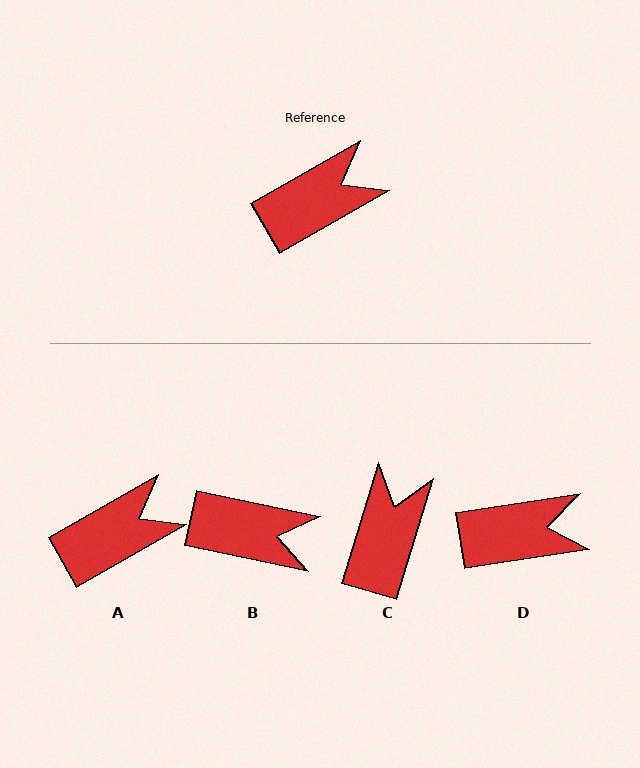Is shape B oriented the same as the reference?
No, it is off by about 42 degrees.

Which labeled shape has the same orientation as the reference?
A.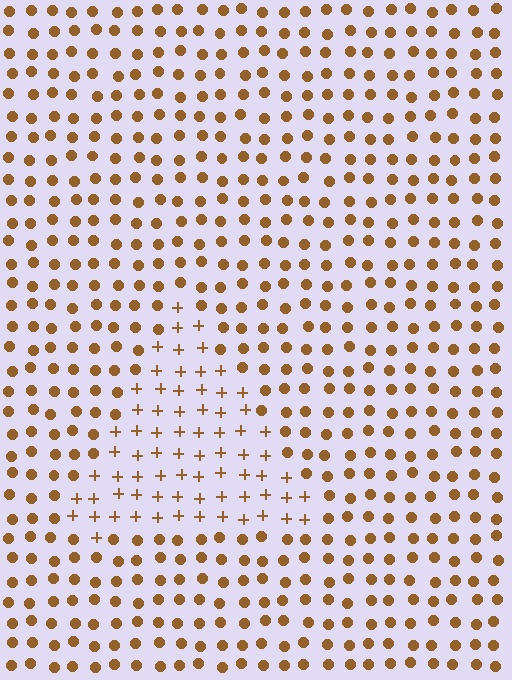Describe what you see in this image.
The image is filled with small brown elements arranged in a uniform grid. A triangle-shaped region contains plus signs, while the surrounding area contains circles. The boundary is defined purely by the change in element shape.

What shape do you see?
I see a triangle.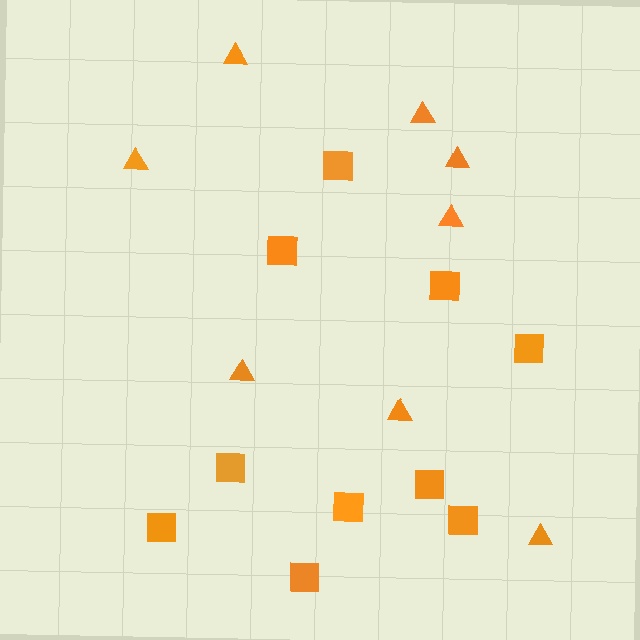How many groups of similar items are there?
There are 2 groups: one group of triangles (8) and one group of squares (10).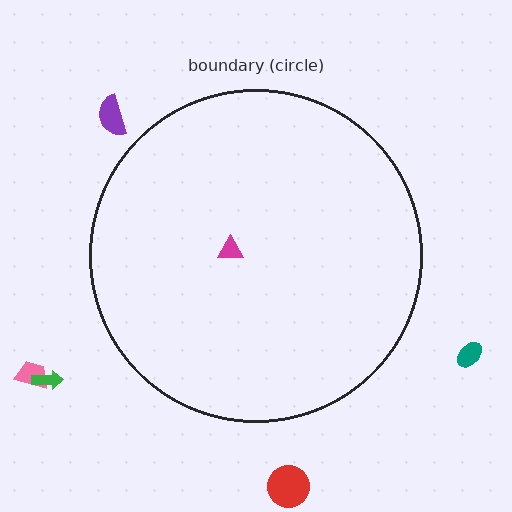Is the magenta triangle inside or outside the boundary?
Inside.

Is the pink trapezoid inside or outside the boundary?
Outside.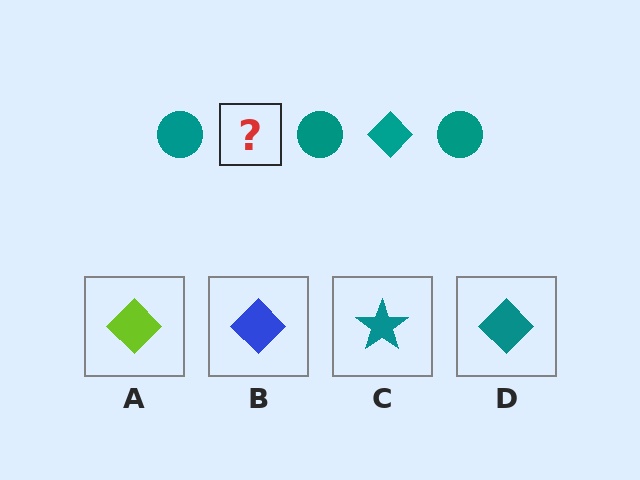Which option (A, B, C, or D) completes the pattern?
D.